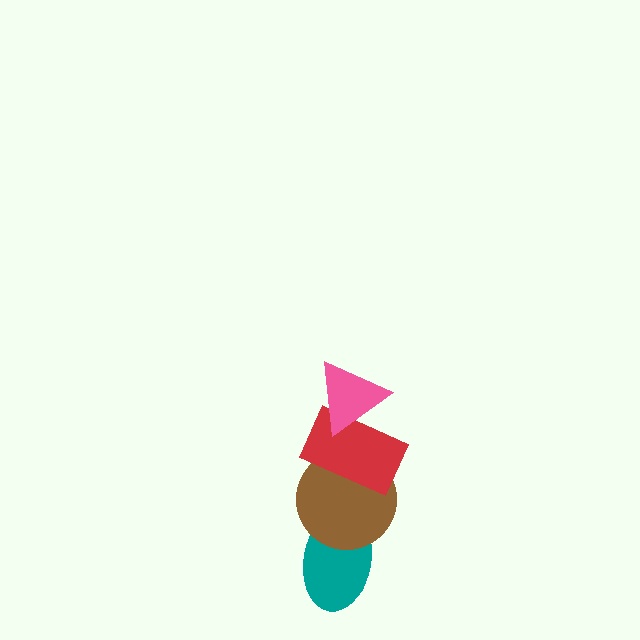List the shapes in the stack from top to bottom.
From top to bottom: the pink triangle, the red rectangle, the brown circle, the teal ellipse.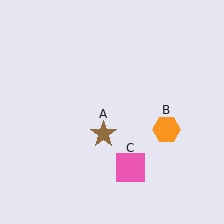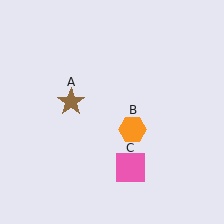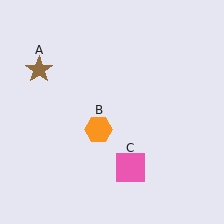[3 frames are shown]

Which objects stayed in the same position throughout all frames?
Pink square (object C) remained stationary.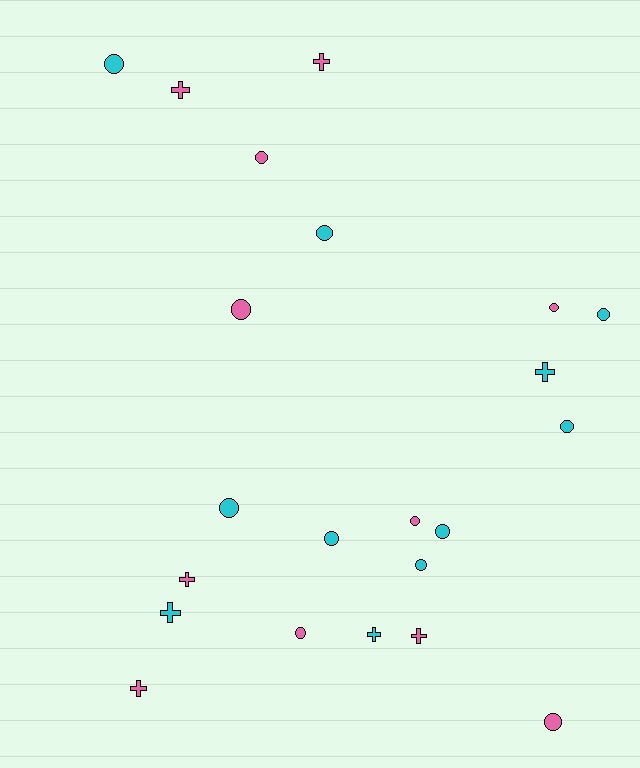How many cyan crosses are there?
There are 3 cyan crosses.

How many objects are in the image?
There are 22 objects.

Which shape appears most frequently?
Circle, with 14 objects.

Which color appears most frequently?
Pink, with 11 objects.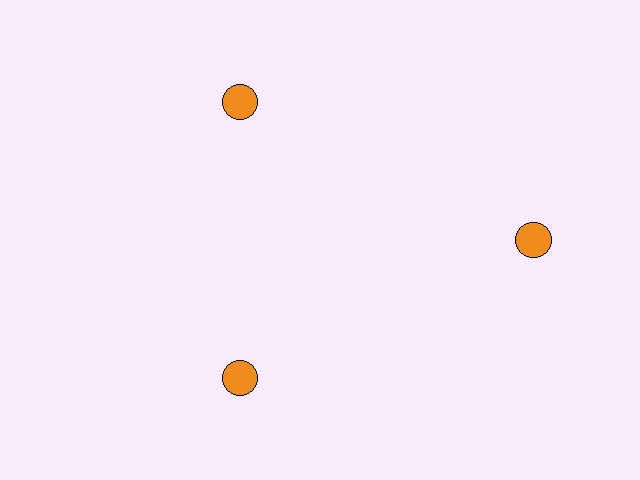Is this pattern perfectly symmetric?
No. The 3 orange circles are arranged in a ring, but one element near the 3 o'clock position is pushed outward from the center, breaking the 3-fold rotational symmetry.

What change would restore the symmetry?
The symmetry would be restored by moving it inward, back onto the ring so that all 3 circles sit at equal angles and equal distance from the center.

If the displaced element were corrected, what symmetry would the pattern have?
It would have 3-fold rotational symmetry — the pattern would map onto itself every 120 degrees.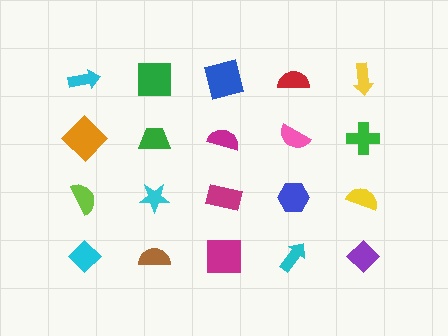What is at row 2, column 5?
A green cross.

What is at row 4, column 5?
A purple diamond.